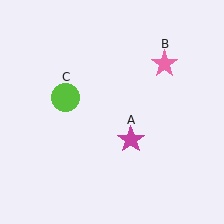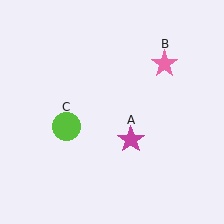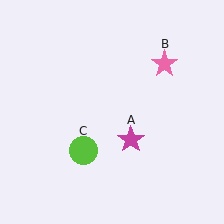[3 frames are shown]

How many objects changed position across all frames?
1 object changed position: lime circle (object C).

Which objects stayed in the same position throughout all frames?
Magenta star (object A) and pink star (object B) remained stationary.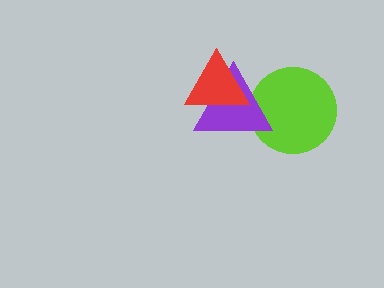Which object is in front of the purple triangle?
The red triangle is in front of the purple triangle.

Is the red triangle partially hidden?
No, no other shape covers it.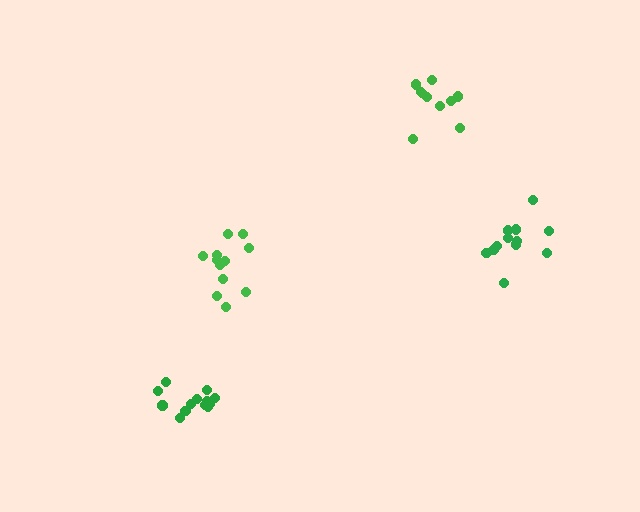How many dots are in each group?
Group 1: 10 dots, Group 2: 12 dots, Group 3: 13 dots, Group 4: 12 dots (47 total).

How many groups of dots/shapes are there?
There are 4 groups.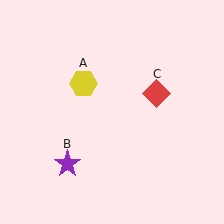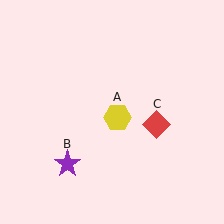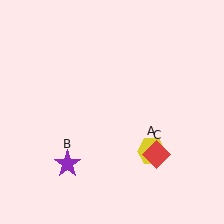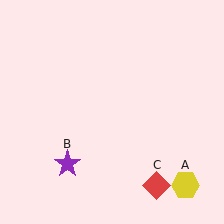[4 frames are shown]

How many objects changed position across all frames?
2 objects changed position: yellow hexagon (object A), red diamond (object C).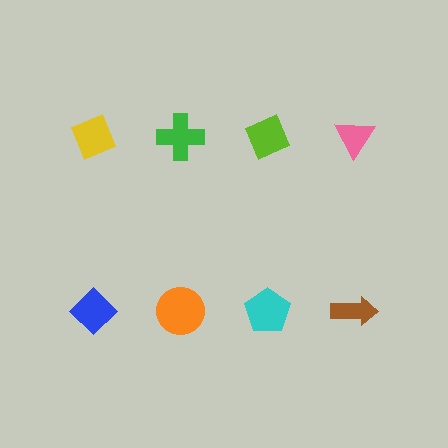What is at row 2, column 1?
A blue diamond.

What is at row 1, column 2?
A green cross.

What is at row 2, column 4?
A brown arrow.